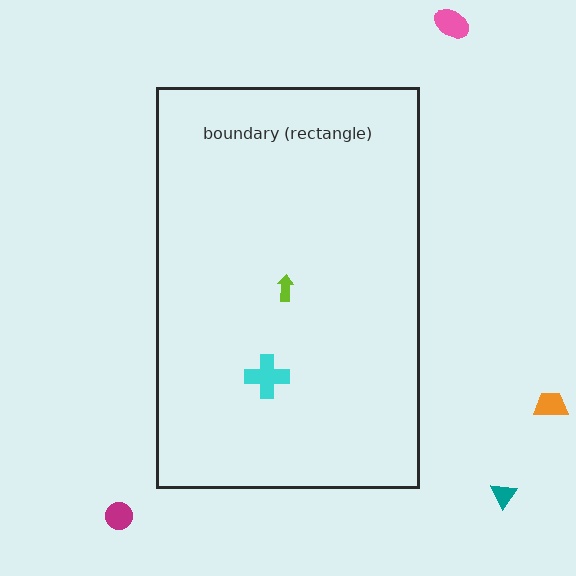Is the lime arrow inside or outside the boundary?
Inside.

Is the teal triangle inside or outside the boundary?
Outside.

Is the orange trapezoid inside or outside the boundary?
Outside.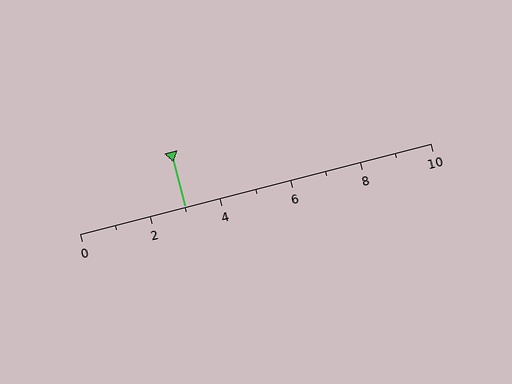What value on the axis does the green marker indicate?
The marker indicates approximately 3.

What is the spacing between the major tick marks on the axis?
The major ticks are spaced 2 apart.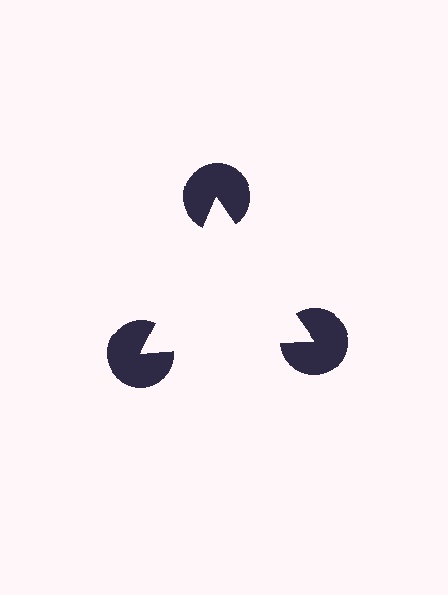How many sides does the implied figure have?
3 sides.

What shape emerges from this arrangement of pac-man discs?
An illusory triangle — its edges are inferred from the aligned wedge cuts in the pac-man discs, not physically drawn.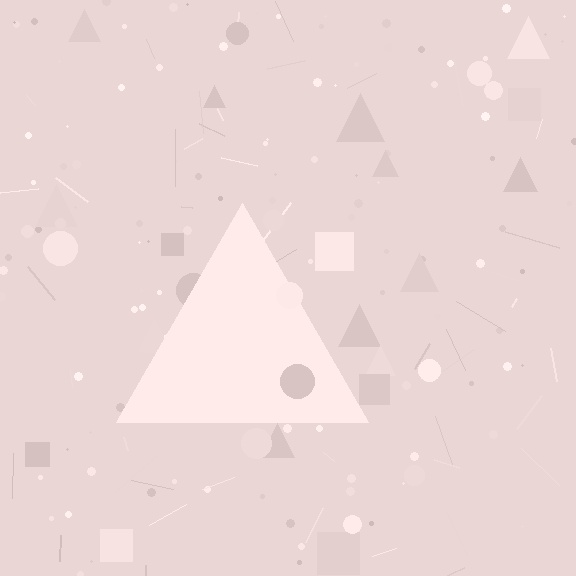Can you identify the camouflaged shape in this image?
The camouflaged shape is a triangle.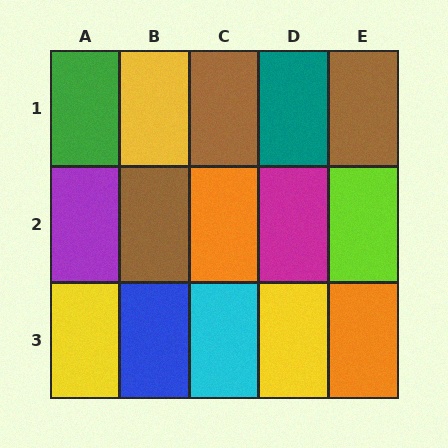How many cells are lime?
1 cell is lime.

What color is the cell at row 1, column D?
Teal.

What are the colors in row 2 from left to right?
Purple, brown, orange, magenta, lime.